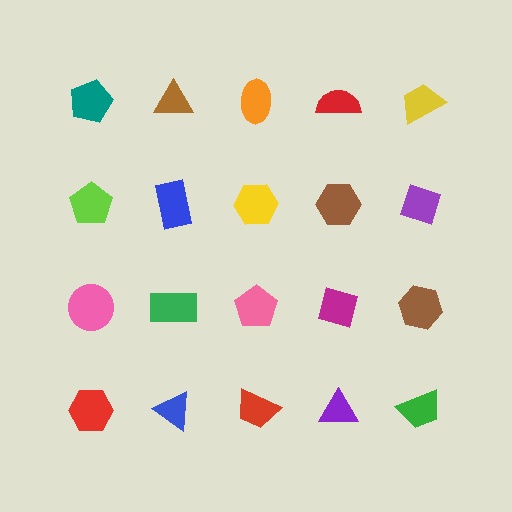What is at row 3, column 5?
A brown hexagon.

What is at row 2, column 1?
A lime pentagon.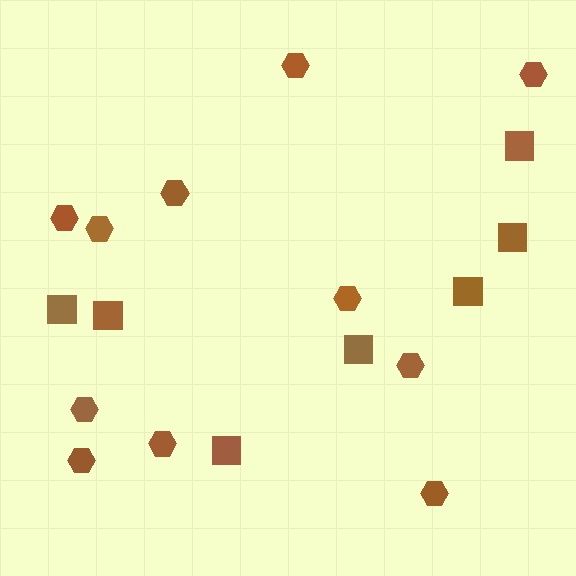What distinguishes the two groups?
There are 2 groups: one group of squares (7) and one group of hexagons (11).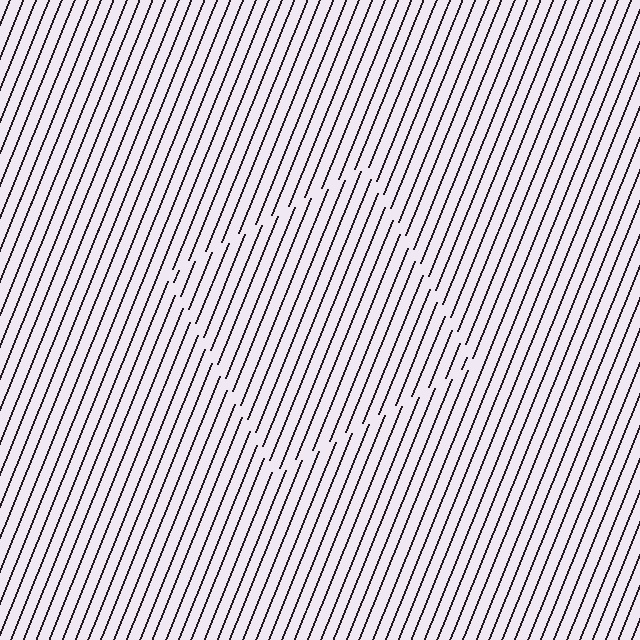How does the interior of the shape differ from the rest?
The interior of the shape contains the same grating, shifted by half a period — the contour is defined by the phase discontinuity where line-ends from the inner and outer gratings abut.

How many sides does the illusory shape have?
4 sides — the line-ends trace a square.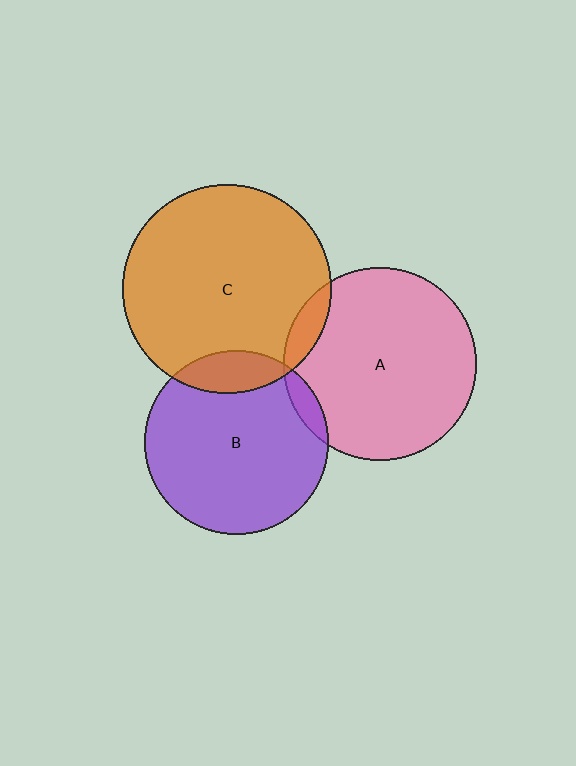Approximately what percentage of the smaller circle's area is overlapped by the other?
Approximately 5%.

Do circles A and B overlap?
Yes.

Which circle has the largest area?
Circle C (orange).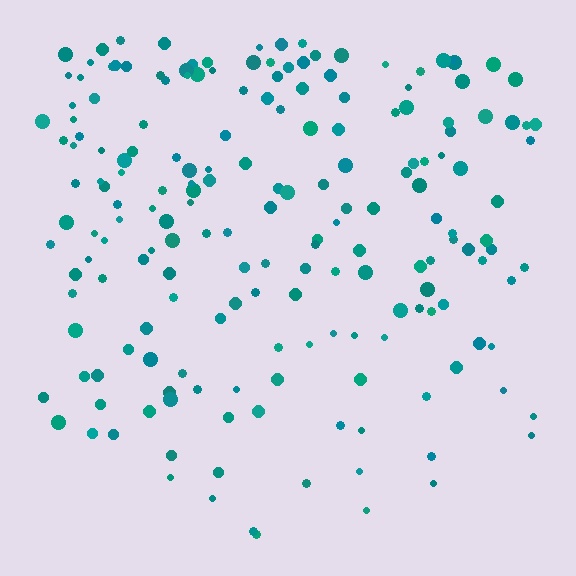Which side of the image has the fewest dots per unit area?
The bottom.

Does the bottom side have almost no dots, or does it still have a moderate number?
Still a moderate number, just noticeably fewer than the top.